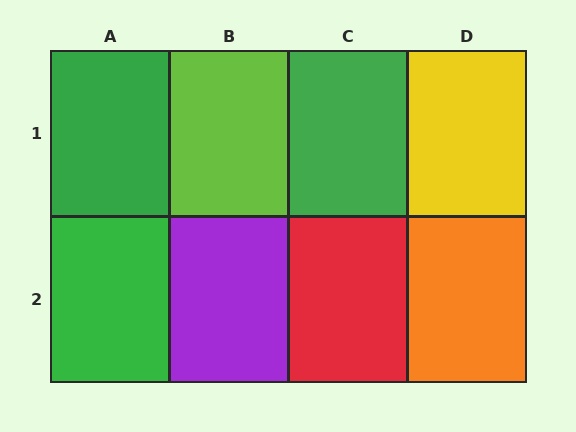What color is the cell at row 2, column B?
Purple.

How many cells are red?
1 cell is red.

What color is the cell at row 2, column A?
Green.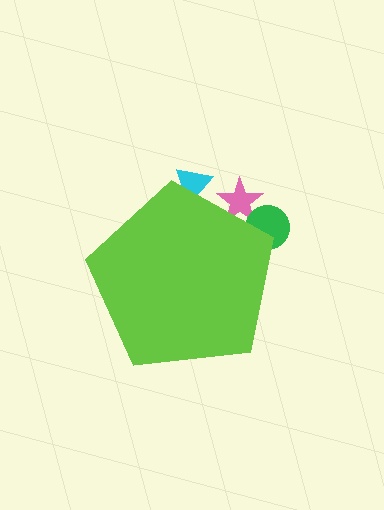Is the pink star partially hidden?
Yes, the pink star is partially hidden behind the lime pentagon.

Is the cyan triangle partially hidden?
Yes, the cyan triangle is partially hidden behind the lime pentagon.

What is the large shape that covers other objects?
A lime pentagon.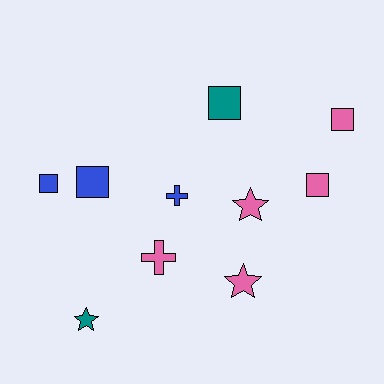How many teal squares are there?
There is 1 teal square.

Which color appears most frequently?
Pink, with 5 objects.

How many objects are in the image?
There are 10 objects.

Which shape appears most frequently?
Square, with 5 objects.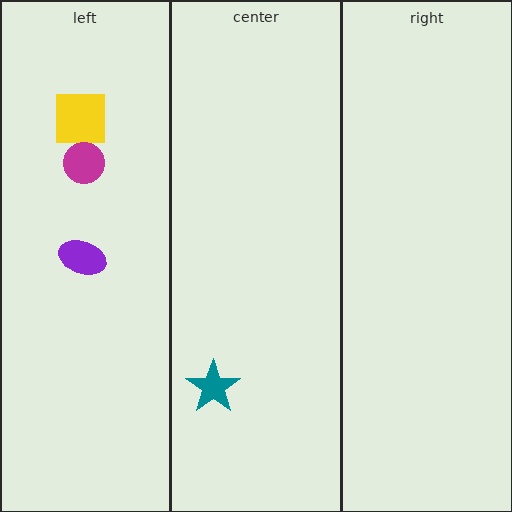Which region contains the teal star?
The center region.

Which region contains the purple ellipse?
The left region.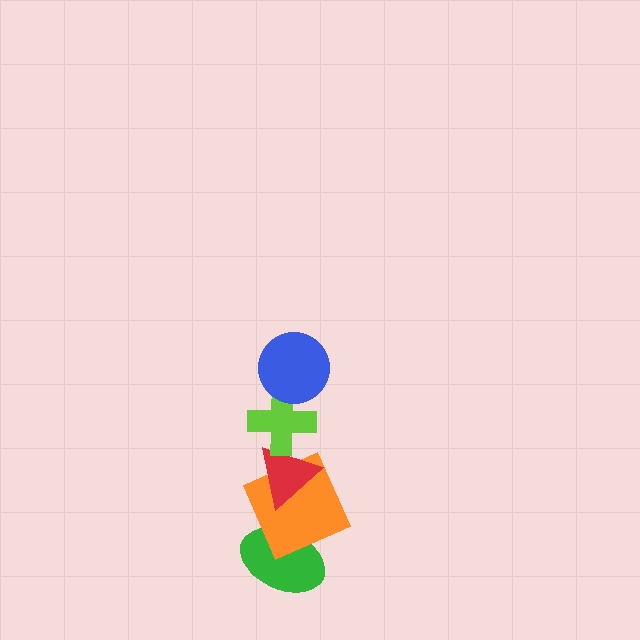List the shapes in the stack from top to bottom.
From top to bottom: the blue circle, the lime cross, the red triangle, the orange square, the green ellipse.